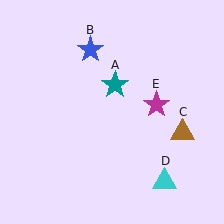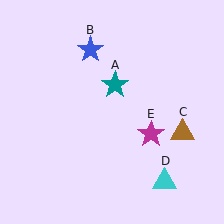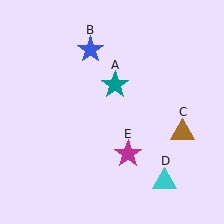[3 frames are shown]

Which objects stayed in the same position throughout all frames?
Teal star (object A) and blue star (object B) and brown triangle (object C) and cyan triangle (object D) remained stationary.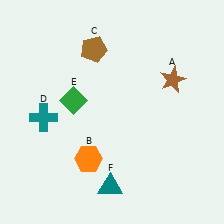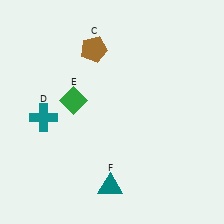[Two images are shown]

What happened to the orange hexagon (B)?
The orange hexagon (B) was removed in Image 2. It was in the bottom-left area of Image 1.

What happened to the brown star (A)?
The brown star (A) was removed in Image 2. It was in the top-right area of Image 1.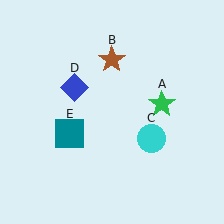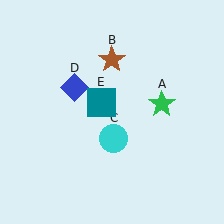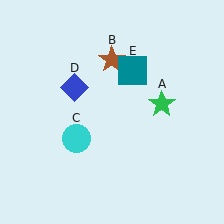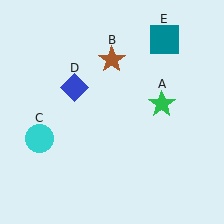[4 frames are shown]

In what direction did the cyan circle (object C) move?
The cyan circle (object C) moved left.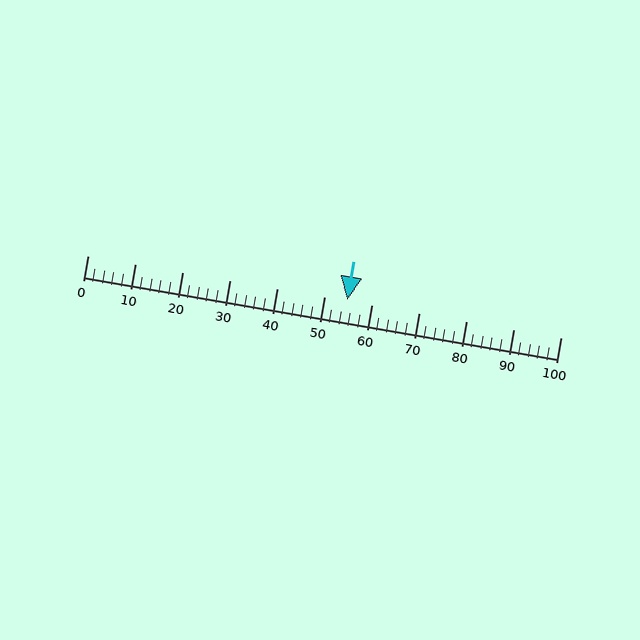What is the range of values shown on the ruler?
The ruler shows values from 0 to 100.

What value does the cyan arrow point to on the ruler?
The cyan arrow points to approximately 55.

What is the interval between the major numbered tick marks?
The major tick marks are spaced 10 units apart.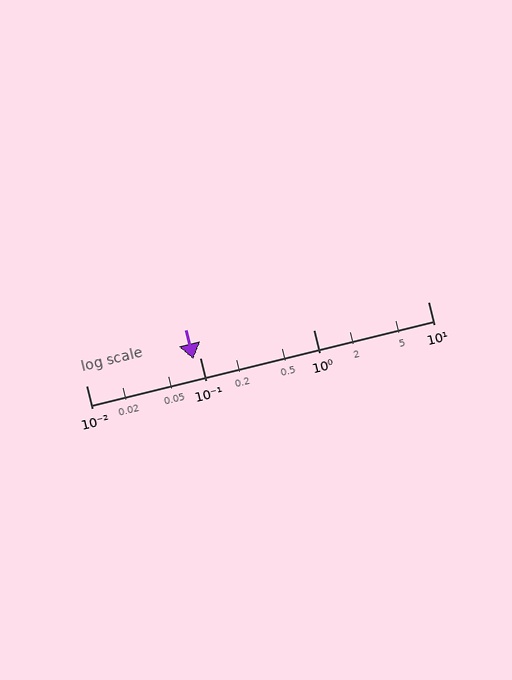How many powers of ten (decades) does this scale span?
The scale spans 3 decades, from 0.01 to 10.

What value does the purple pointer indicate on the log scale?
The pointer indicates approximately 0.088.